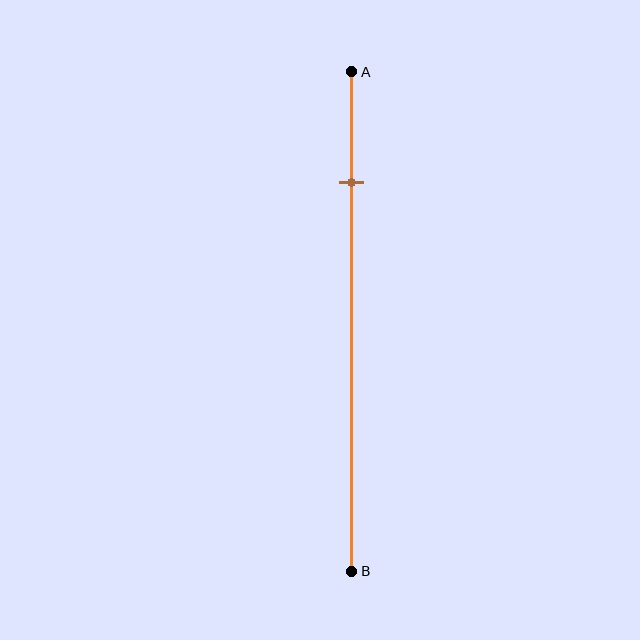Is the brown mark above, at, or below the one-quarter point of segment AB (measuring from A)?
The brown mark is approximately at the one-quarter point of segment AB.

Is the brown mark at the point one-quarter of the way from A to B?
Yes, the mark is approximately at the one-quarter point.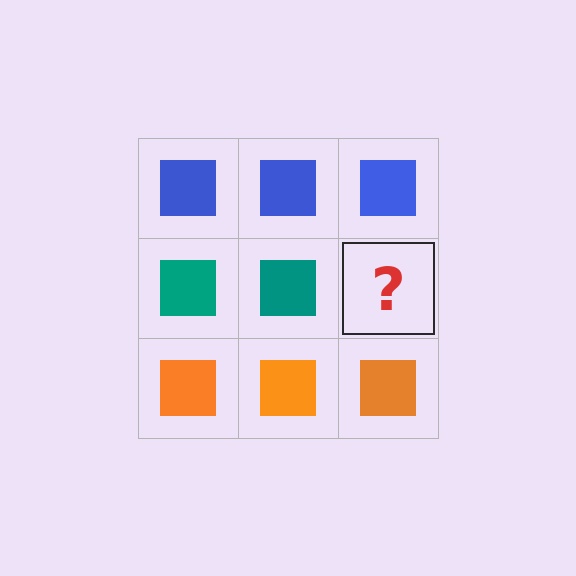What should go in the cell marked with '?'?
The missing cell should contain a teal square.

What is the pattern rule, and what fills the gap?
The rule is that each row has a consistent color. The gap should be filled with a teal square.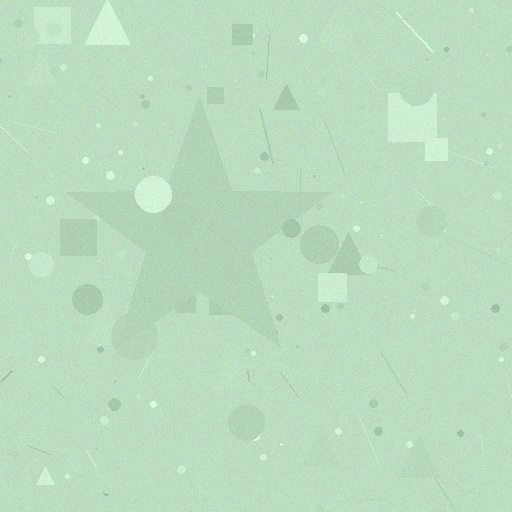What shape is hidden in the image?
A star is hidden in the image.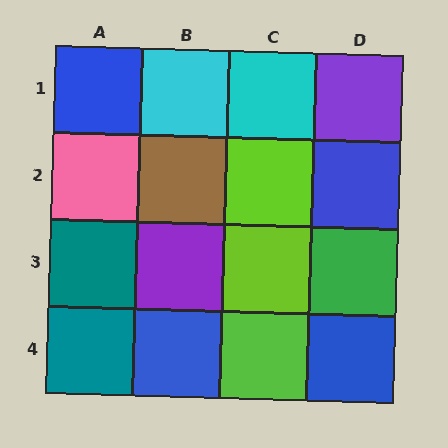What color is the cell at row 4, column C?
Lime.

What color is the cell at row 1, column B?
Cyan.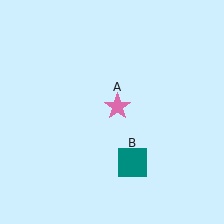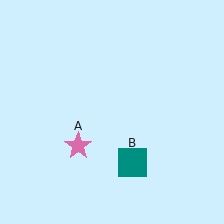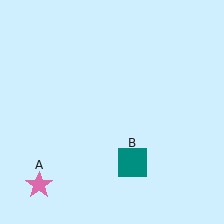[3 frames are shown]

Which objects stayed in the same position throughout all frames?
Teal square (object B) remained stationary.